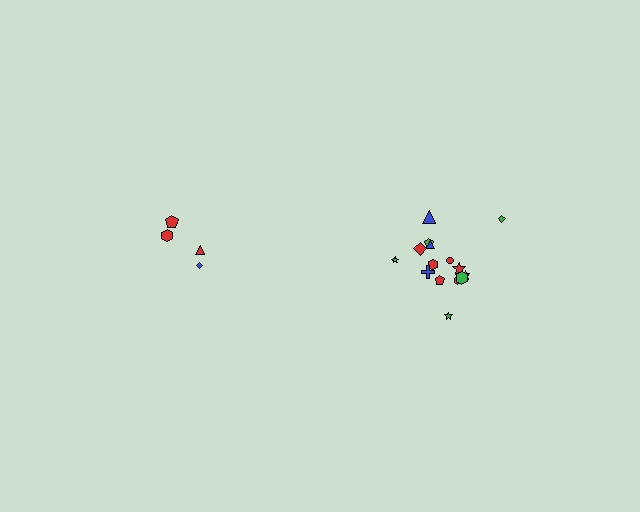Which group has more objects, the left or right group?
The right group.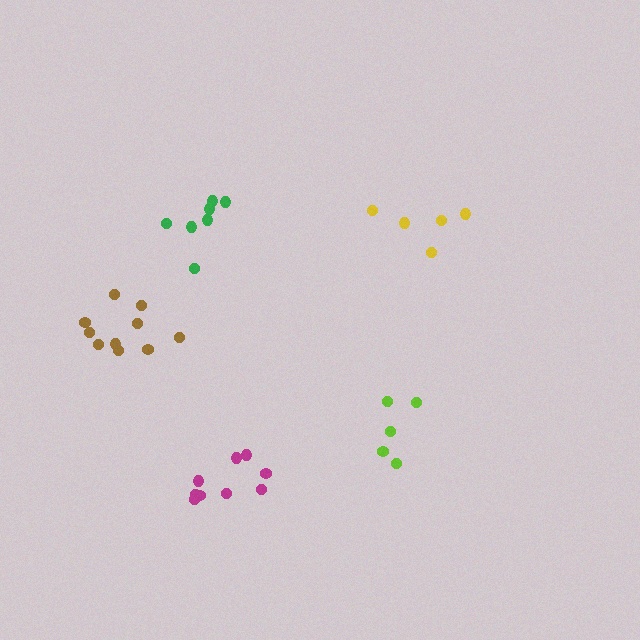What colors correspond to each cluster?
The clusters are colored: yellow, lime, green, magenta, brown.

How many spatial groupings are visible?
There are 5 spatial groupings.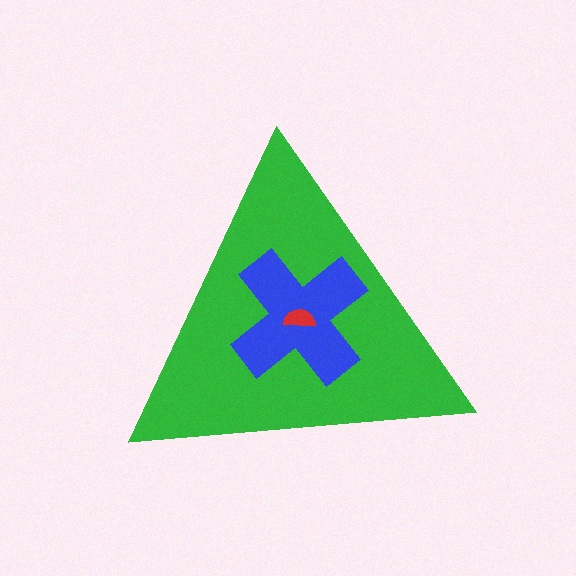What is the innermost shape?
The red semicircle.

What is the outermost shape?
The green triangle.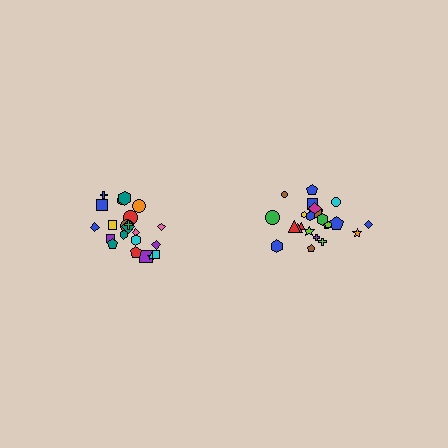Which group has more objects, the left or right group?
The right group.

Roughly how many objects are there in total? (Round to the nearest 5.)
Roughly 45 objects in total.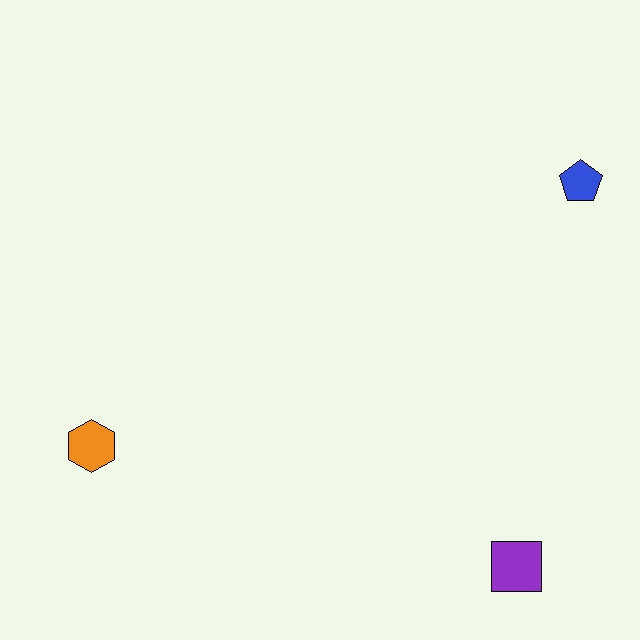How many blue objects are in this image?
There is 1 blue object.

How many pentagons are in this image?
There is 1 pentagon.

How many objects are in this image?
There are 3 objects.